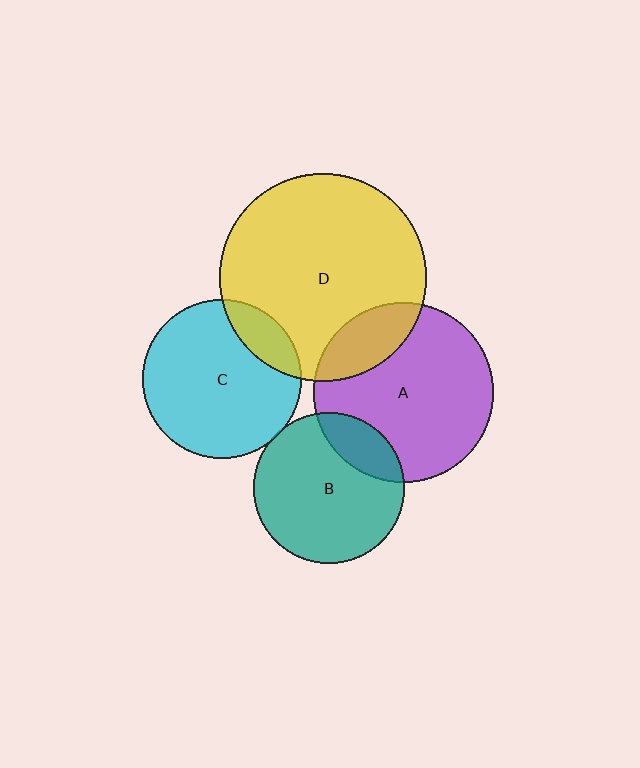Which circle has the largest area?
Circle D (yellow).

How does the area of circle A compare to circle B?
Approximately 1.4 times.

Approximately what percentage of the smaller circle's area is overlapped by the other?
Approximately 20%.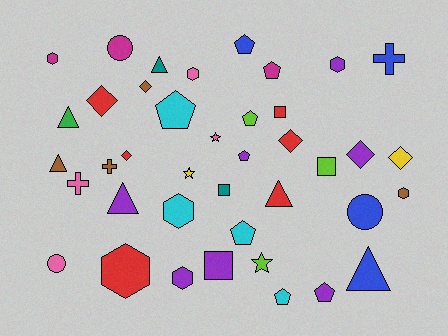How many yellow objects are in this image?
There are 2 yellow objects.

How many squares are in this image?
There are 4 squares.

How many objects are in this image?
There are 40 objects.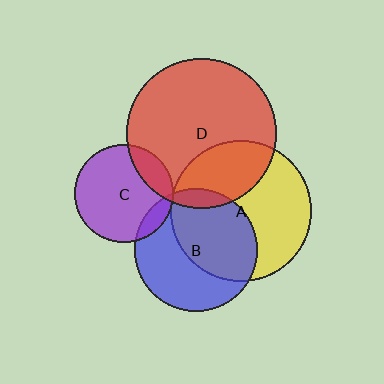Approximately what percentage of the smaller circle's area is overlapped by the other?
Approximately 30%.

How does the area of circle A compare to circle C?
Approximately 2.0 times.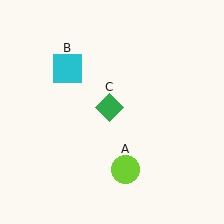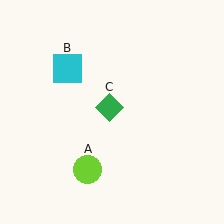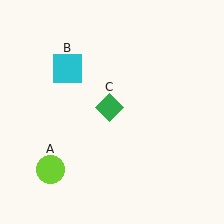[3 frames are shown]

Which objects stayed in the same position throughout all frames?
Cyan square (object B) and green diamond (object C) remained stationary.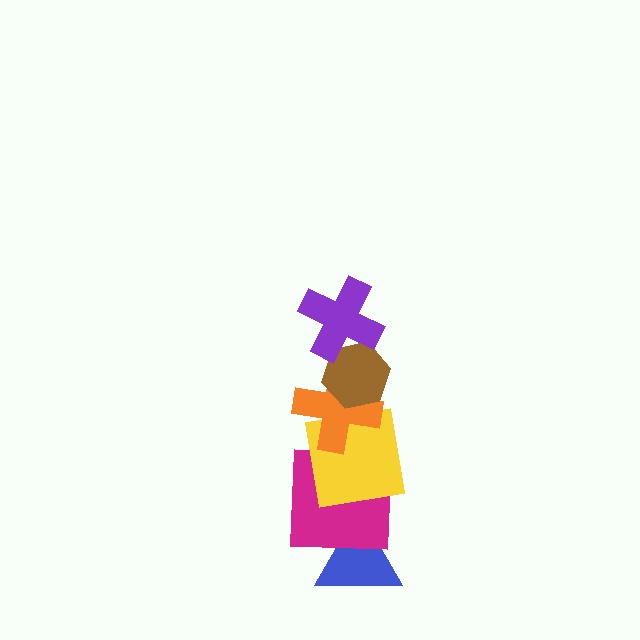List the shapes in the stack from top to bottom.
From top to bottom: the purple cross, the brown hexagon, the orange cross, the yellow square, the magenta square, the blue triangle.